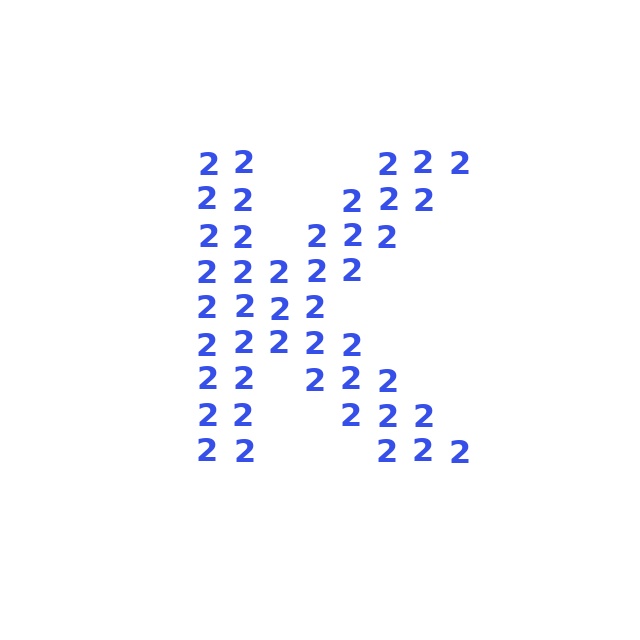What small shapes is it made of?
It is made of small digit 2's.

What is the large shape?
The large shape is the letter K.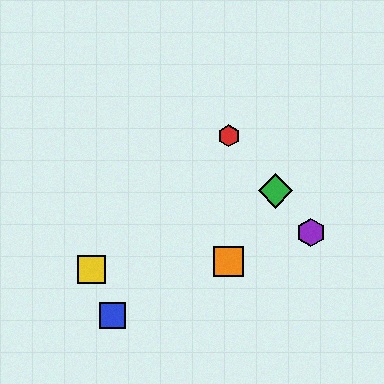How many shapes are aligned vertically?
2 shapes (the red hexagon, the orange square) are aligned vertically.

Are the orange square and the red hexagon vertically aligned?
Yes, both are at x≈229.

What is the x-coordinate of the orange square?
The orange square is at x≈229.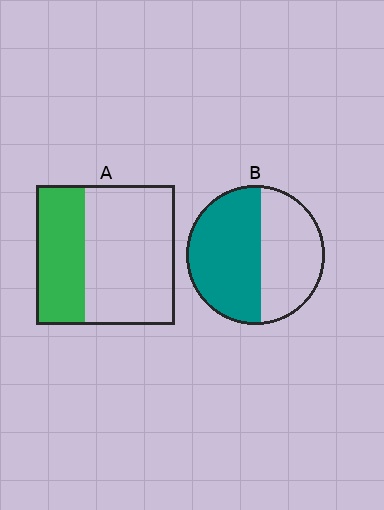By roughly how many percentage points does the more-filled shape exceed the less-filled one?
By roughly 20 percentage points (B over A).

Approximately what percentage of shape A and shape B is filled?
A is approximately 35% and B is approximately 55%.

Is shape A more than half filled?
No.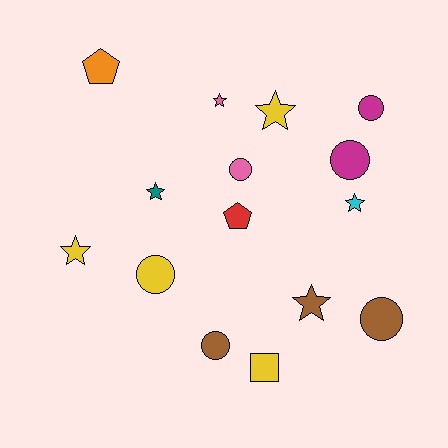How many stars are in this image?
There are 6 stars.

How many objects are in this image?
There are 15 objects.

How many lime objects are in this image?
There are no lime objects.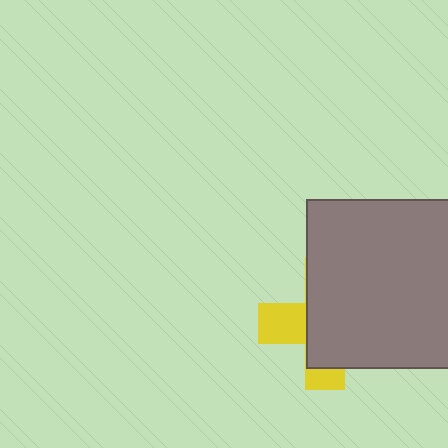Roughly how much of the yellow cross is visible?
A small part of it is visible (roughly 30%).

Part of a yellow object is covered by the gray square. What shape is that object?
It is a cross.